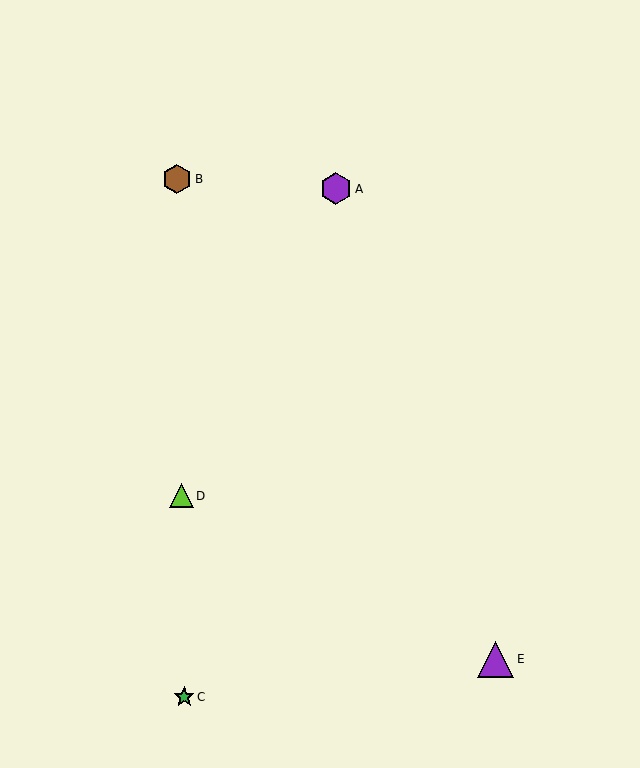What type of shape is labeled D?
Shape D is a lime triangle.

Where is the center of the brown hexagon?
The center of the brown hexagon is at (177, 179).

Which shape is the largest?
The purple triangle (labeled E) is the largest.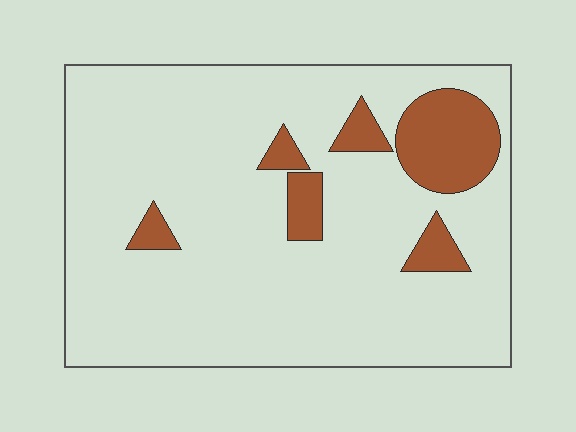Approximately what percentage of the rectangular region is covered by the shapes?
Approximately 15%.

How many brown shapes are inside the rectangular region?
6.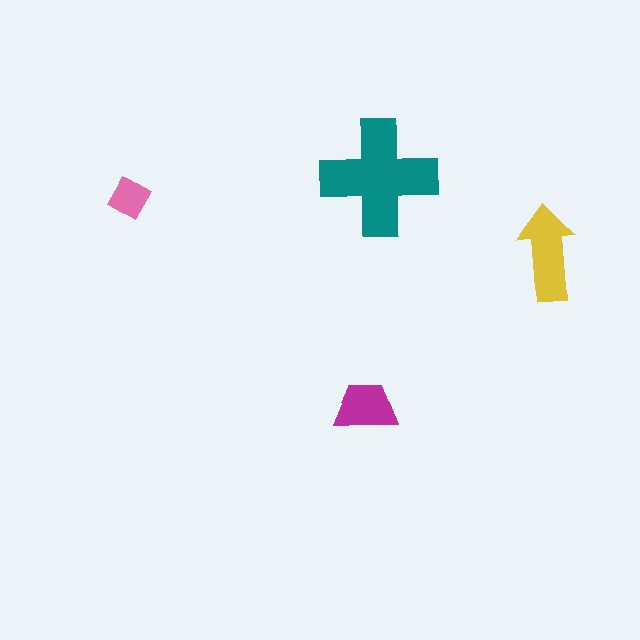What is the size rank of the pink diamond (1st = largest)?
4th.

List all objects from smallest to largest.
The pink diamond, the magenta trapezoid, the yellow arrow, the teal cross.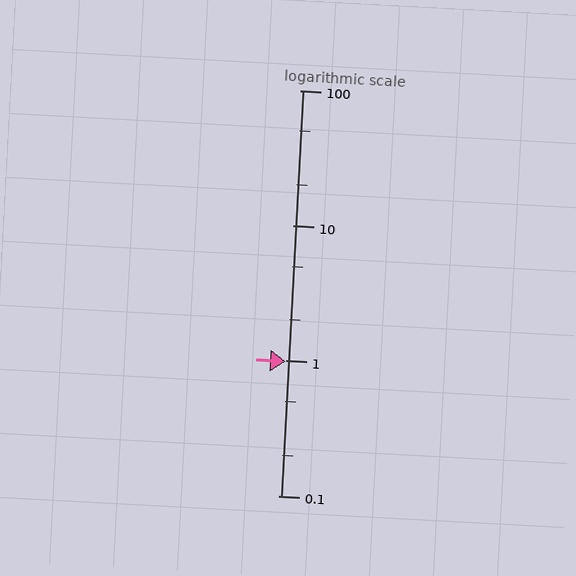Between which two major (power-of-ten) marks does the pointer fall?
The pointer is between 0.1 and 1.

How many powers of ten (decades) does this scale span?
The scale spans 3 decades, from 0.1 to 100.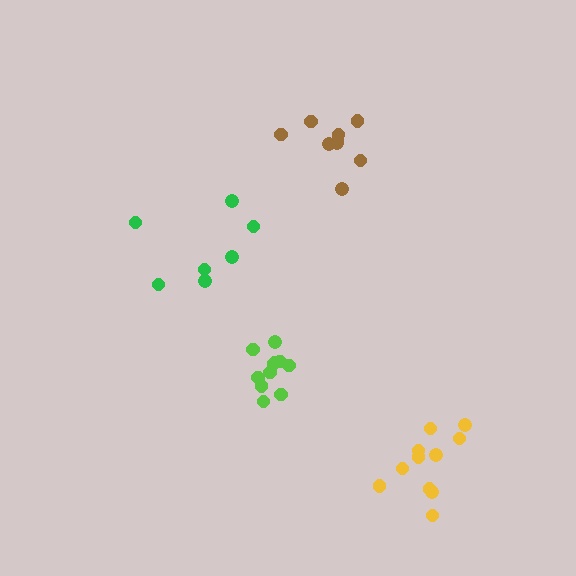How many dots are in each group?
Group 1: 11 dots, Group 2: 11 dots, Group 3: 9 dots, Group 4: 7 dots (38 total).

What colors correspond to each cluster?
The clusters are colored: lime, yellow, brown, green.